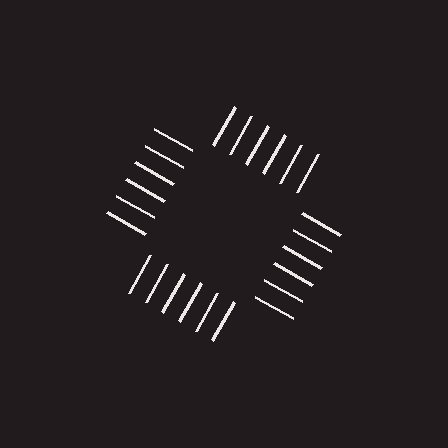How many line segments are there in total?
24 — 6 along each of the 4 edges.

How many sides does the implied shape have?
4 sides — the line-ends trace a square.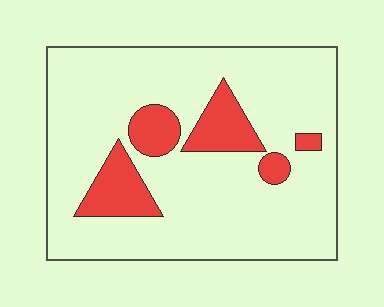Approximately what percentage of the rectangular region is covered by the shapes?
Approximately 15%.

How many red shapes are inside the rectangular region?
5.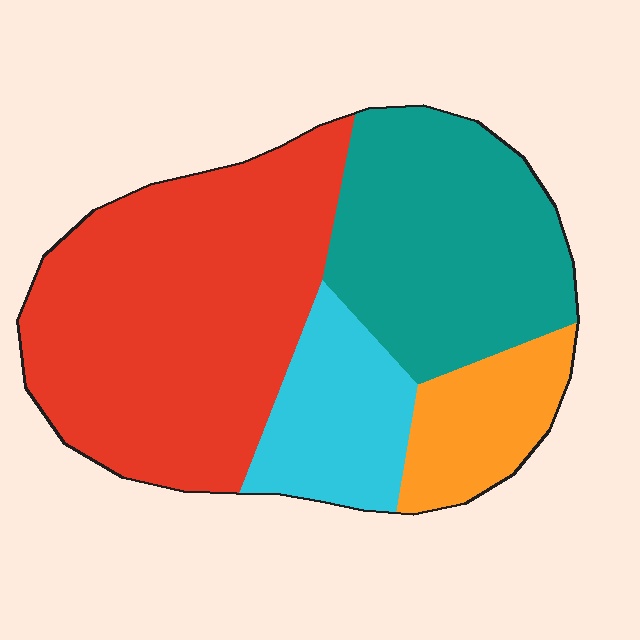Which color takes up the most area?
Red, at roughly 45%.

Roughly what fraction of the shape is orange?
Orange takes up about one eighth (1/8) of the shape.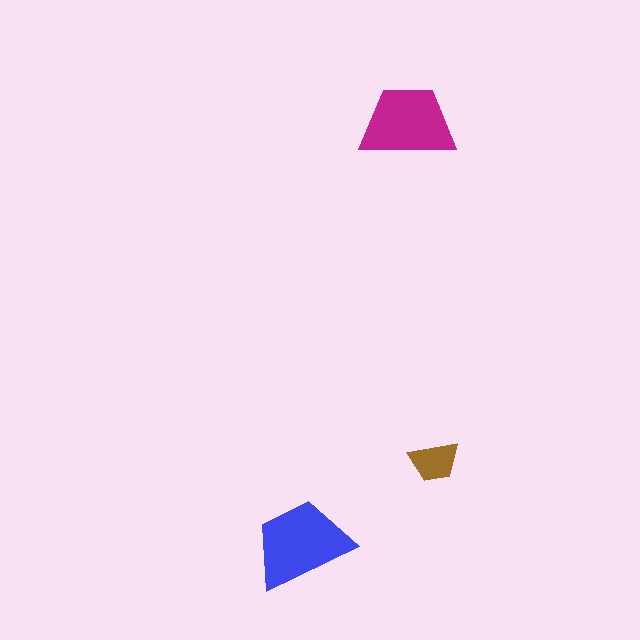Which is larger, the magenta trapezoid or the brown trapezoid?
The magenta one.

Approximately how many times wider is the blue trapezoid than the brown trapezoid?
About 2 times wider.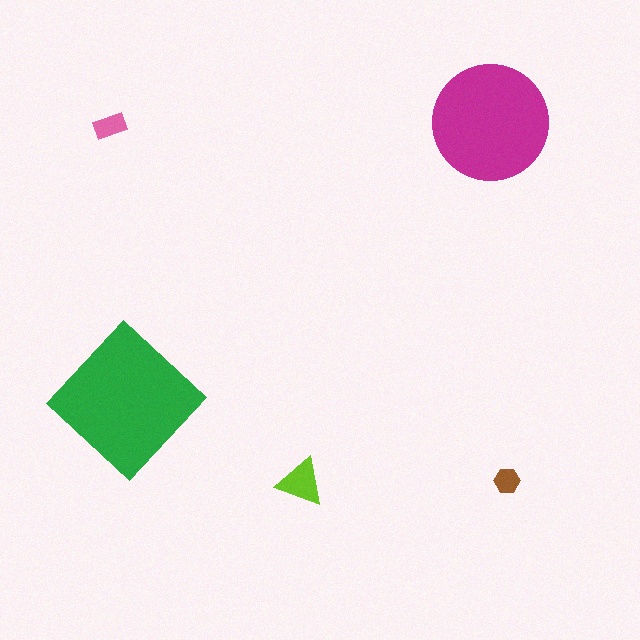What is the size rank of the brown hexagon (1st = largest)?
5th.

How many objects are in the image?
There are 5 objects in the image.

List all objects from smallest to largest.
The brown hexagon, the pink rectangle, the lime triangle, the magenta circle, the green diamond.